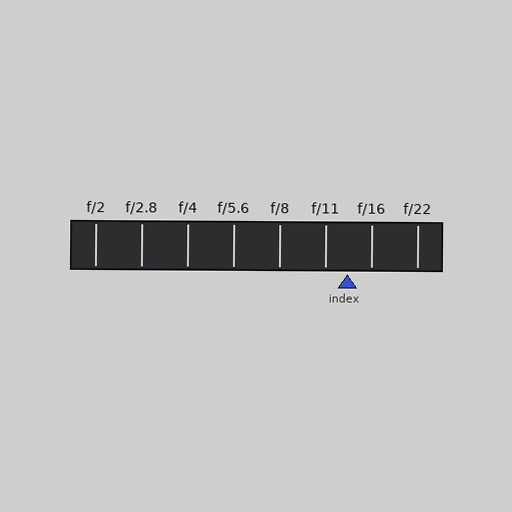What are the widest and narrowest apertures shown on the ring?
The widest aperture shown is f/2 and the narrowest is f/22.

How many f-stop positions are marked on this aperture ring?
There are 8 f-stop positions marked.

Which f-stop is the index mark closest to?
The index mark is closest to f/11.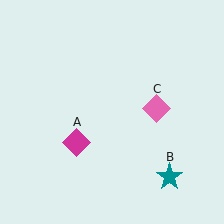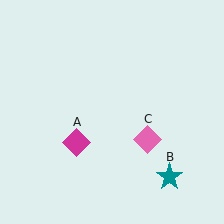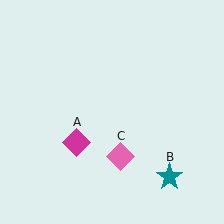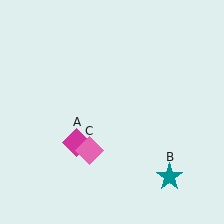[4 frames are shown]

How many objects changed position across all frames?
1 object changed position: pink diamond (object C).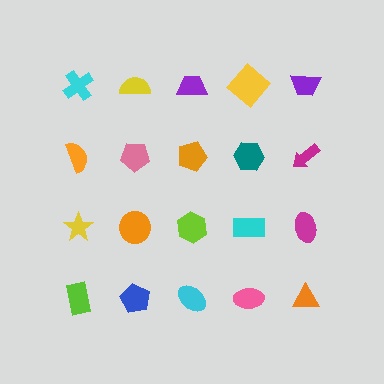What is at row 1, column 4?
A yellow diamond.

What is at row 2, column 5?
A magenta arrow.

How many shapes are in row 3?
5 shapes.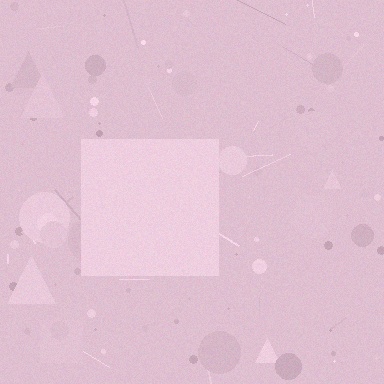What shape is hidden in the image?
A square is hidden in the image.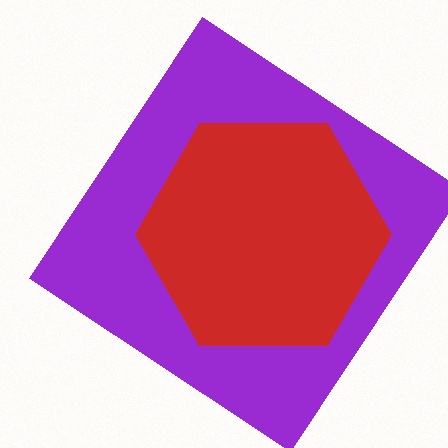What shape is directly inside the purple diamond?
The red hexagon.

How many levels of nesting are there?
2.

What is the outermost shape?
The purple diamond.